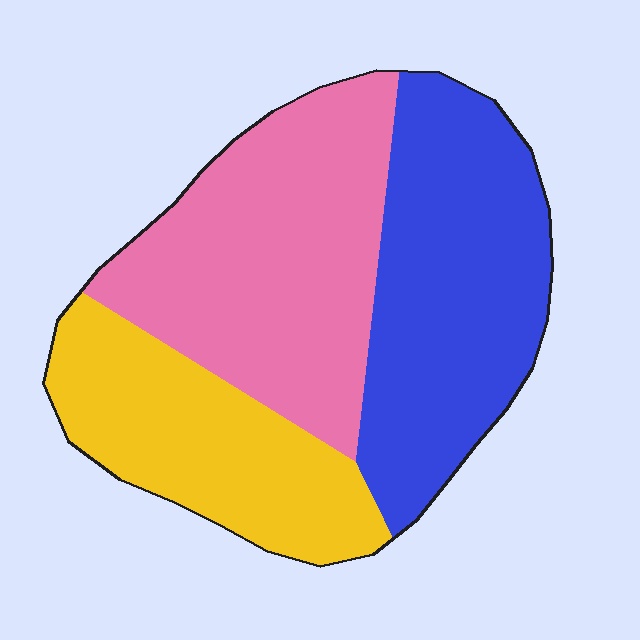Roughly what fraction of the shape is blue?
Blue covers 36% of the shape.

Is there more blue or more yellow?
Blue.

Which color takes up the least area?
Yellow, at roughly 25%.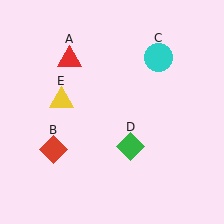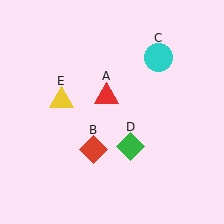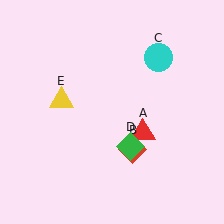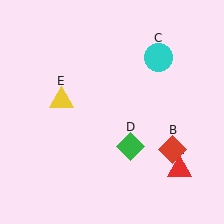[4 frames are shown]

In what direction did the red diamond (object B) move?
The red diamond (object B) moved right.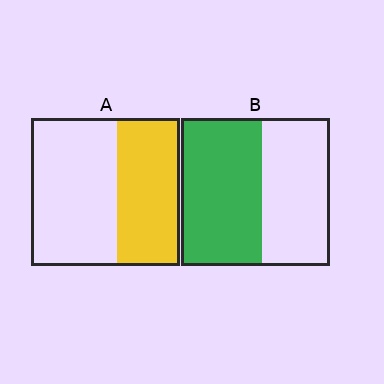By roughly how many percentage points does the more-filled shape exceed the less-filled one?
By roughly 10 percentage points (B over A).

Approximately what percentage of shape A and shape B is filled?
A is approximately 40% and B is approximately 55%.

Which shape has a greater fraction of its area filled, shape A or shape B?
Shape B.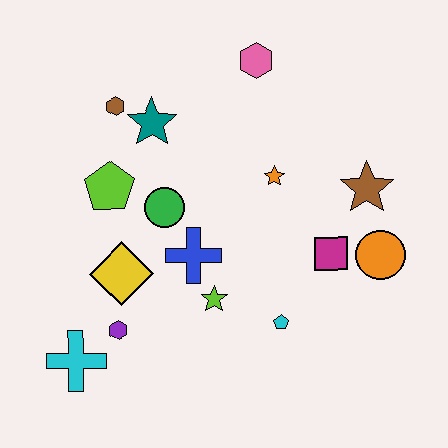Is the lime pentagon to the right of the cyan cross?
Yes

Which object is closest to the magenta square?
The orange circle is closest to the magenta square.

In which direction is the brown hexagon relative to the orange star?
The brown hexagon is to the left of the orange star.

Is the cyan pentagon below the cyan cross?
No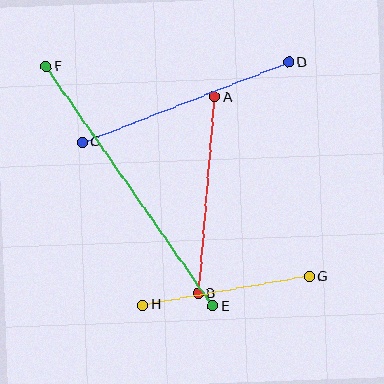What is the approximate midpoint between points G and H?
The midpoint is at approximately (226, 291) pixels.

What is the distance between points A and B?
The distance is approximately 198 pixels.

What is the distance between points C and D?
The distance is approximately 221 pixels.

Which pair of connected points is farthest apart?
Points E and F are farthest apart.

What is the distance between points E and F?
The distance is approximately 292 pixels.